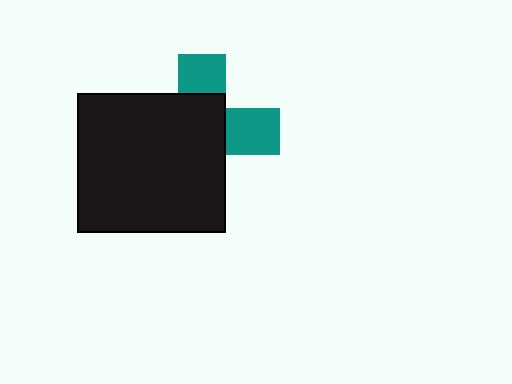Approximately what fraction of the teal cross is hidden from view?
Roughly 64% of the teal cross is hidden behind the black rectangle.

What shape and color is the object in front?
The object in front is a black rectangle.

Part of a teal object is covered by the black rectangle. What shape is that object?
It is a cross.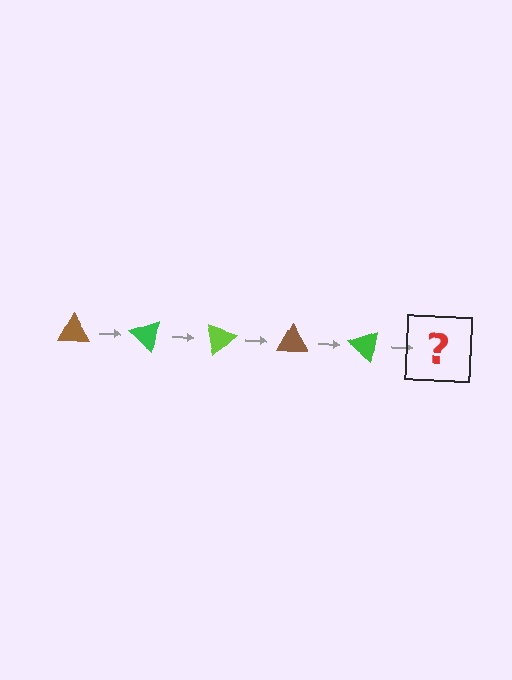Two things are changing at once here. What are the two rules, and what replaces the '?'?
The two rules are that it rotates 40 degrees each step and the color cycles through brown, green, and lime. The '?' should be a lime triangle, rotated 200 degrees from the start.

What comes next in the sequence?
The next element should be a lime triangle, rotated 200 degrees from the start.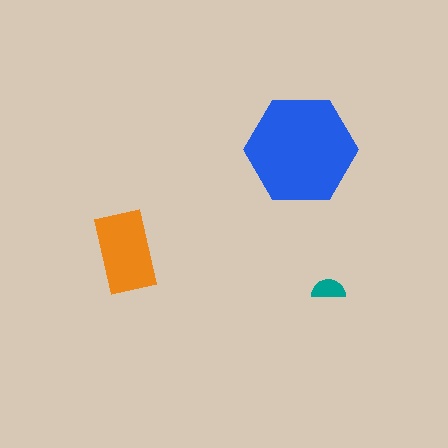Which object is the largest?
The blue hexagon.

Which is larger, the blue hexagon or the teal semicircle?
The blue hexagon.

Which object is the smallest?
The teal semicircle.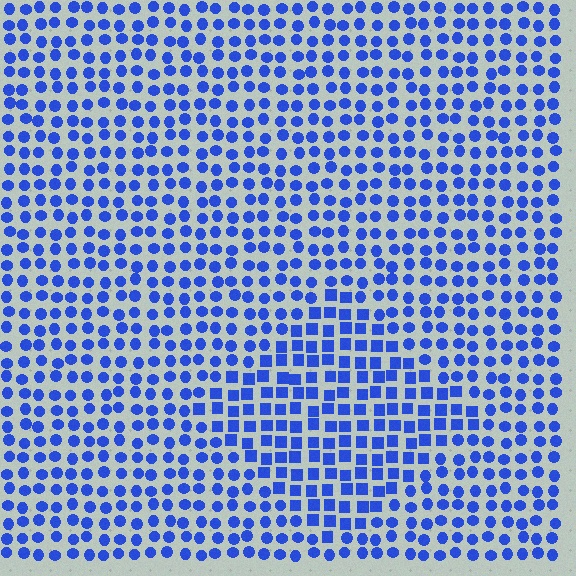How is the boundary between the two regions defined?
The boundary is defined by a change in element shape: squares inside vs. circles outside. All elements share the same color and spacing.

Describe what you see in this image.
The image is filled with small blue elements arranged in a uniform grid. A diamond-shaped region contains squares, while the surrounding area contains circles. The boundary is defined purely by the change in element shape.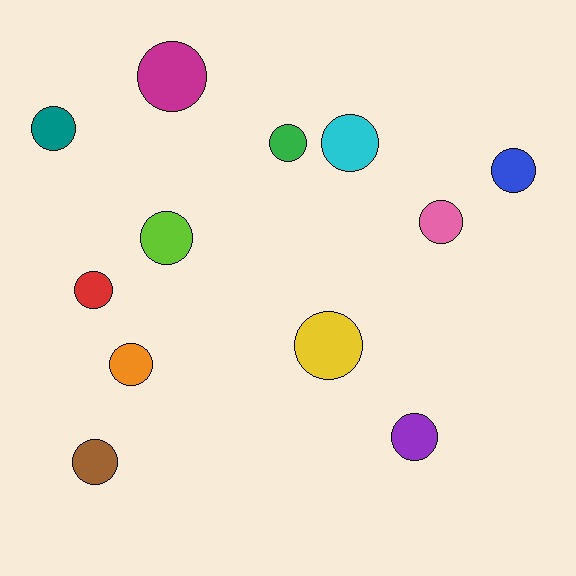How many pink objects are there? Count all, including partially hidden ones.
There is 1 pink object.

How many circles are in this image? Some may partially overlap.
There are 12 circles.